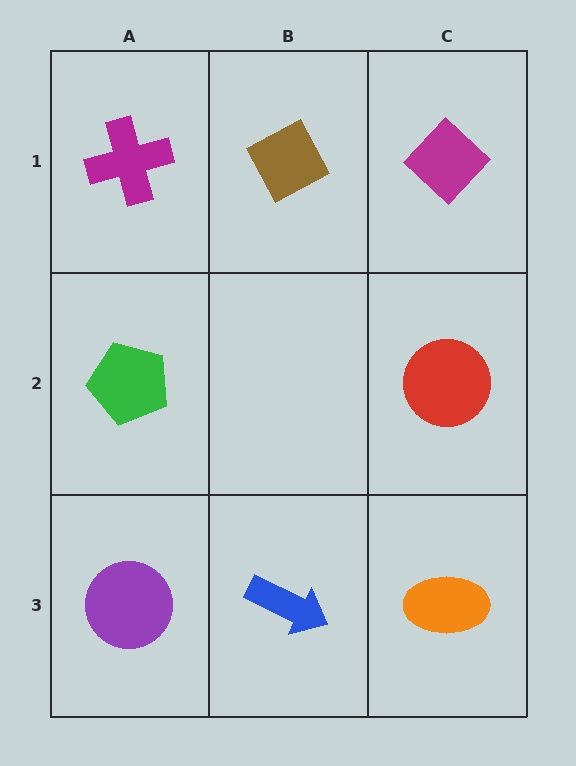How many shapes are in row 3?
3 shapes.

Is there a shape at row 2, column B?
No, that cell is empty.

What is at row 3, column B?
A blue arrow.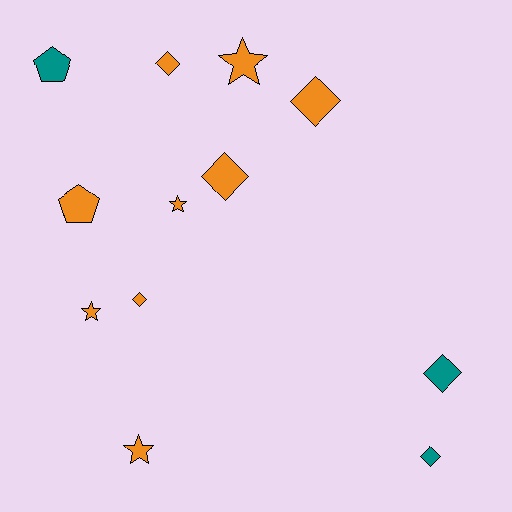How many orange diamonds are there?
There are 4 orange diamonds.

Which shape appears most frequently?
Diamond, with 6 objects.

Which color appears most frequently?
Orange, with 9 objects.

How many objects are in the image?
There are 12 objects.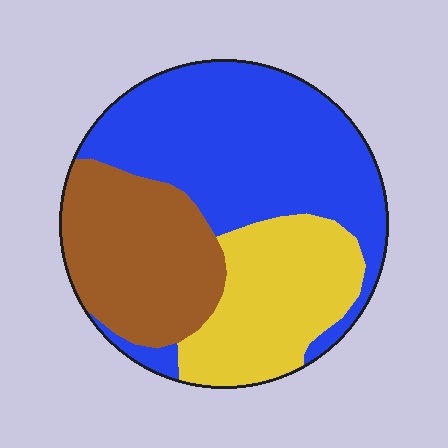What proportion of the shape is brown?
Brown covers 27% of the shape.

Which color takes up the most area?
Blue, at roughly 50%.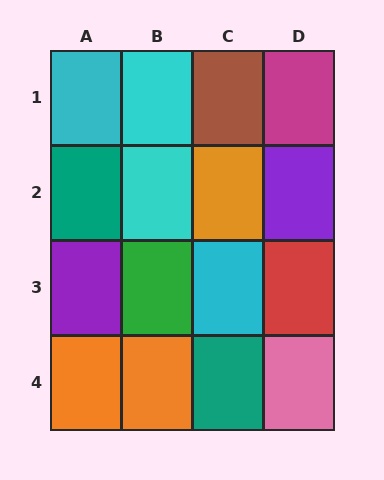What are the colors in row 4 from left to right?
Orange, orange, teal, pink.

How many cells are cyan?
4 cells are cyan.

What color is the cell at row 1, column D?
Magenta.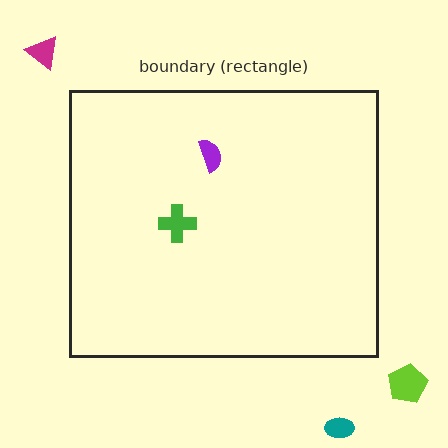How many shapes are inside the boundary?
2 inside, 3 outside.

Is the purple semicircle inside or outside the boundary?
Inside.